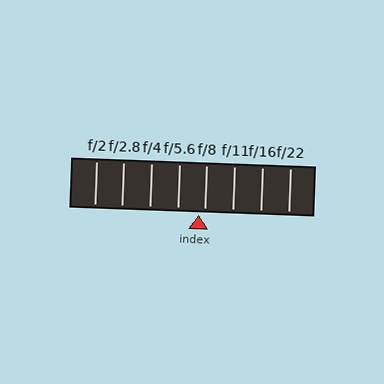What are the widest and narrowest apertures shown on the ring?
The widest aperture shown is f/2 and the narrowest is f/22.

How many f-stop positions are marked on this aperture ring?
There are 8 f-stop positions marked.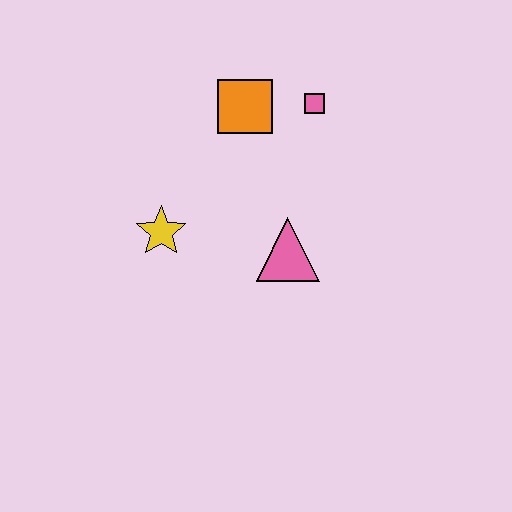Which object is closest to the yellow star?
The pink triangle is closest to the yellow star.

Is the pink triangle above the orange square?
No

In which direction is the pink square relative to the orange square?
The pink square is to the right of the orange square.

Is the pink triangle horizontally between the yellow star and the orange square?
No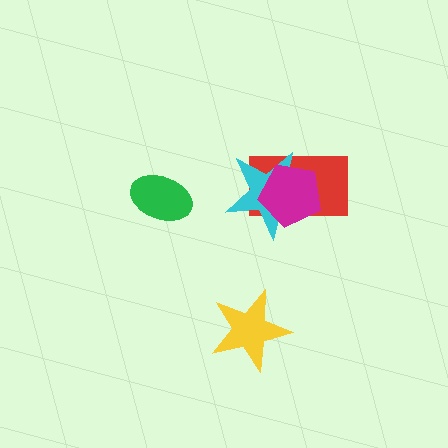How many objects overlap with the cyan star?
2 objects overlap with the cyan star.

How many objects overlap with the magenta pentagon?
2 objects overlap with the magenta pentagon.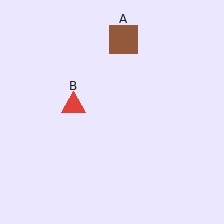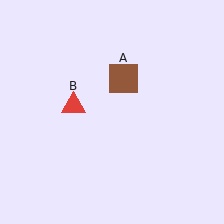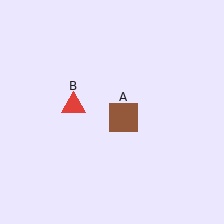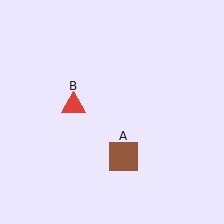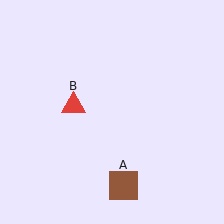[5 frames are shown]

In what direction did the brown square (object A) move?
The brown square (object A) moved down.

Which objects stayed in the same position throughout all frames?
Red triangle (object B) remained stationary.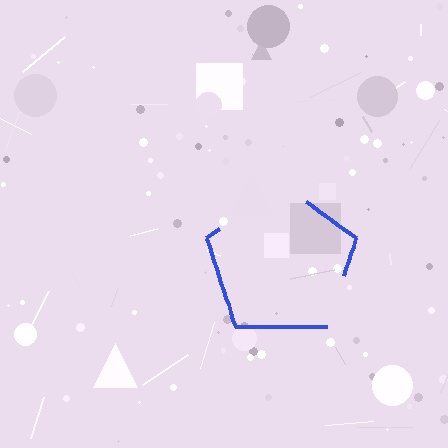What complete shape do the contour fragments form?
The contour fragments form a pentagon.